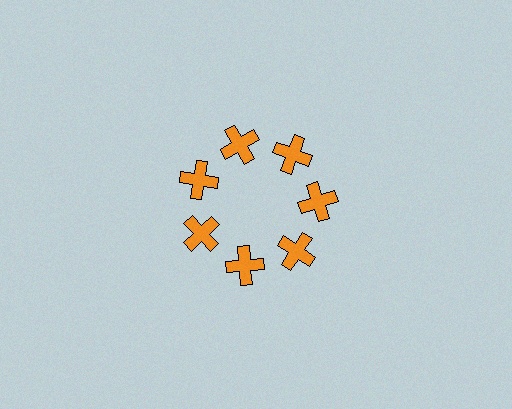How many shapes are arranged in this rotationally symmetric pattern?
There are 7 shapes, arranged in 7 groups of 1.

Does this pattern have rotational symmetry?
Yes, this pattern has 7-fold rotational symmetry. It looks the same after rotating 51 degrees around the center.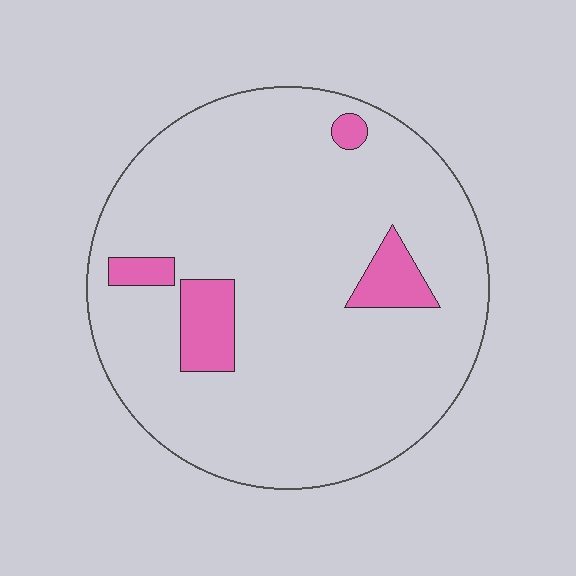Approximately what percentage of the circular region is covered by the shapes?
Approximately 10%.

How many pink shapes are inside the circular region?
4.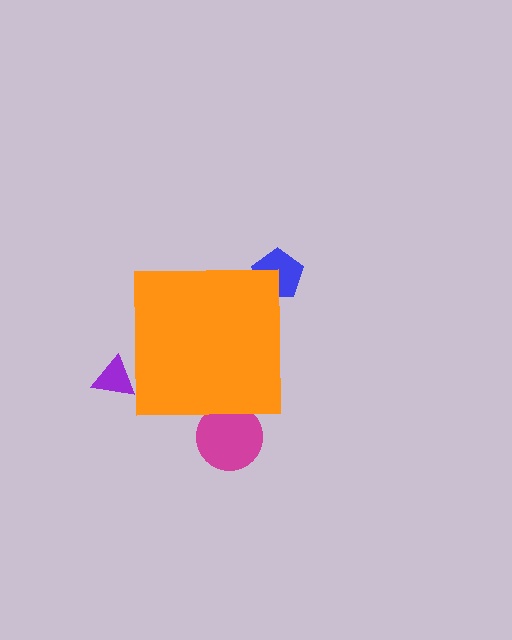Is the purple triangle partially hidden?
Yes, the purple triangle is partially hidden behind the orange square.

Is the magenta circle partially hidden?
Yes, the magenta circle is partially hidden behind the orange square.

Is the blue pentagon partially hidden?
Yes, the blue pentagon is partially hidden behind the orange square.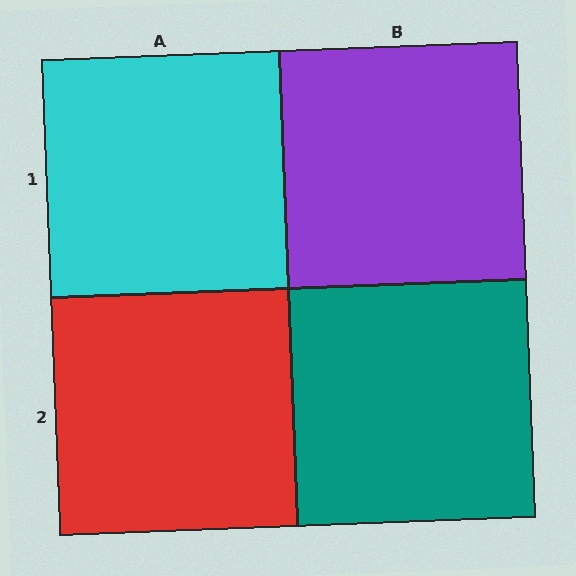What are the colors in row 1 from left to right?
Cyan, purple.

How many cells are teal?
1 cell is teal.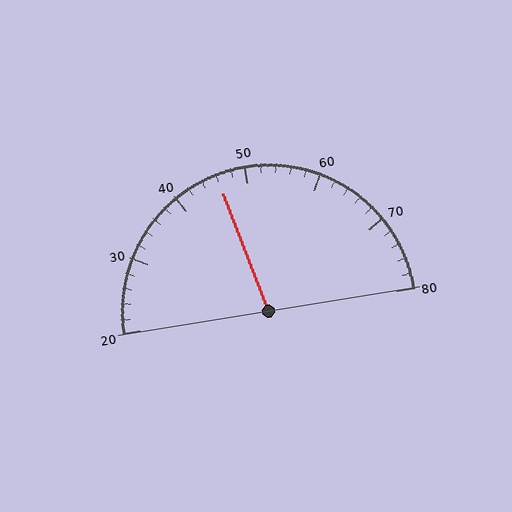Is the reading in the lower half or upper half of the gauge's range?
The reading is in the lower half of the range (20 to 80).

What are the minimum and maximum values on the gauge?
The gauge ranges from 20 to 80.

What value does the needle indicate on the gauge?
The needle indicates approximately 46.